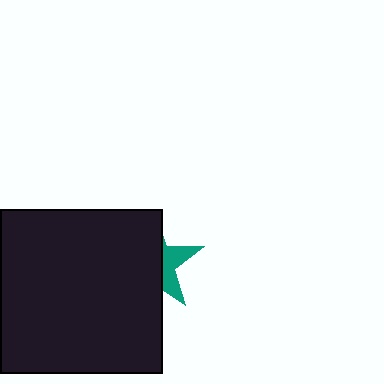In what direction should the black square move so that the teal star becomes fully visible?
The black square should move left. That is the shortest direction to clear the overlap and leave the teal star fully visible.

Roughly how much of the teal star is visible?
A small part of it is visible (roughly 33%).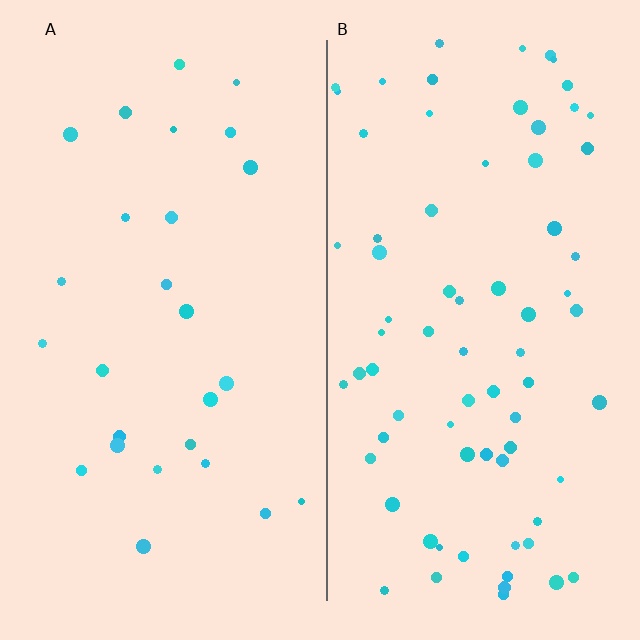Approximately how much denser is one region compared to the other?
Approximately 2.8× — region B over region A.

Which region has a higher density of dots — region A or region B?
B (the right).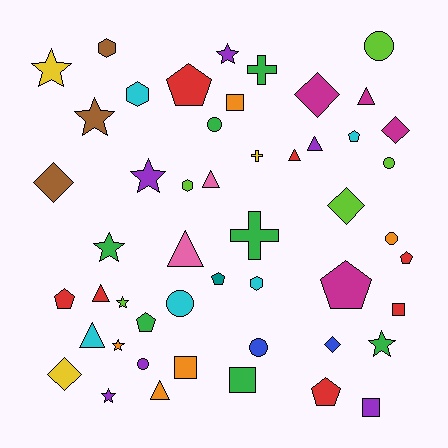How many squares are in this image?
There are 5 squares.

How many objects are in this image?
There are 50 objects.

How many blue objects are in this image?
There are 2 blue objects.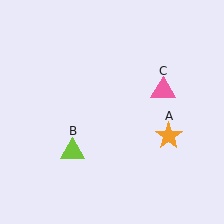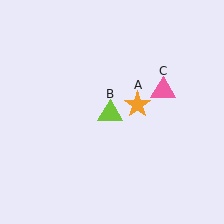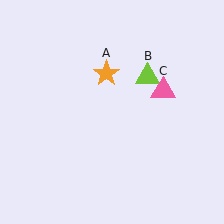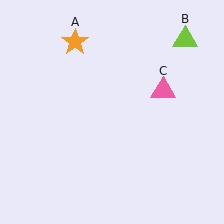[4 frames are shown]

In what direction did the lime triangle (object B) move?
The lime triangle (object B) moved up and to the right.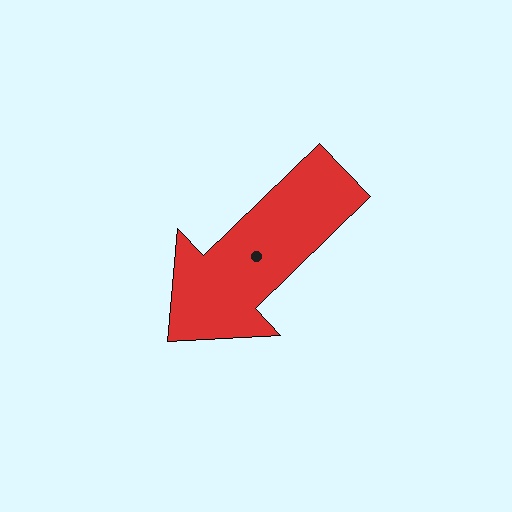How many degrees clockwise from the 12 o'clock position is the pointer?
Approximately 226 degrees.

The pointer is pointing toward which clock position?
Roughly 8 o'clock.